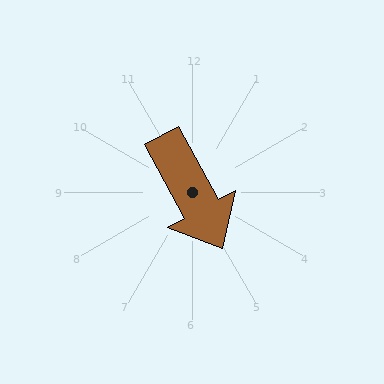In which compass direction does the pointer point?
Southeast.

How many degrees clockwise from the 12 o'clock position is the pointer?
Approximately 152 degrees.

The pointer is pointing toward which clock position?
Roughly 5 o'clock.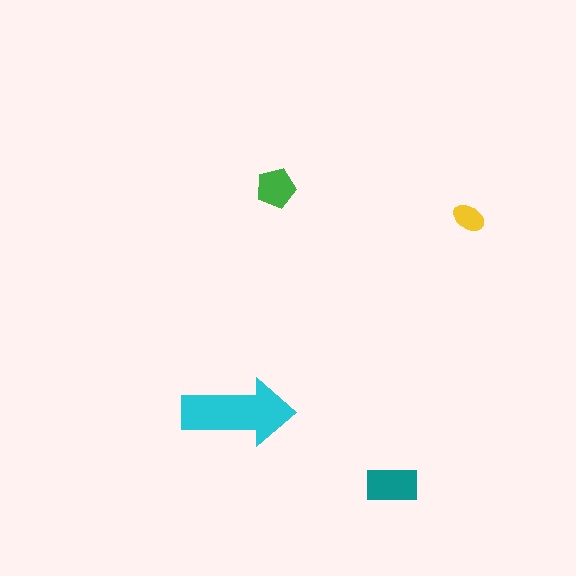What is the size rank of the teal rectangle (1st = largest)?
2nd.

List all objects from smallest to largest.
The yellow ellipse, the green pentagon, the teal rectangle, the cyan arrow.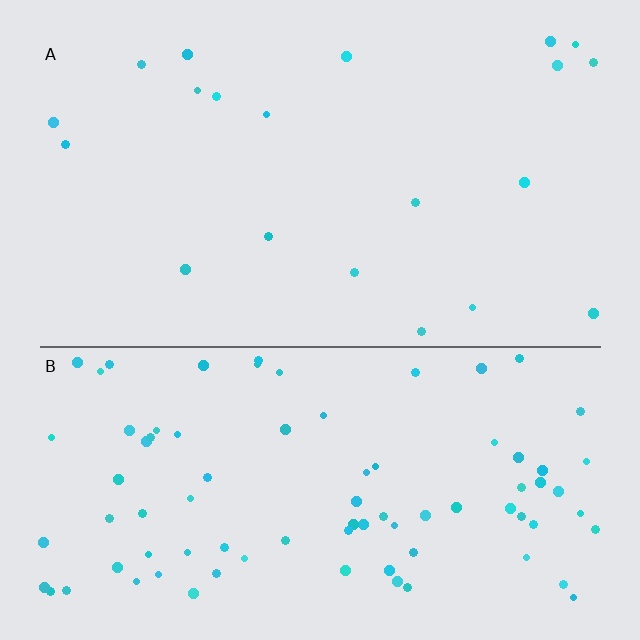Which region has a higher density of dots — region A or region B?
B (the bottom).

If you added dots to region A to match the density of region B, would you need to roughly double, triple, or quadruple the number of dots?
Approximately quadruple.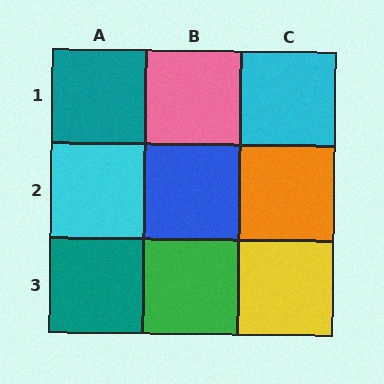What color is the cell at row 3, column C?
Yellow.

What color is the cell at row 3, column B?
Green.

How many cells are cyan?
2 cells are cyan.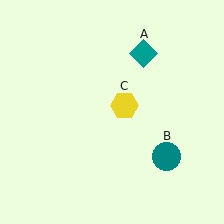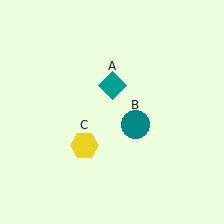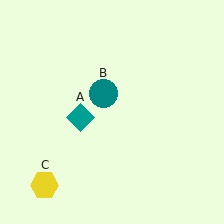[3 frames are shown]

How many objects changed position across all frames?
3 objects changed position: teal diamond (object A), teal circle (object B), yellow hexagon (object C).